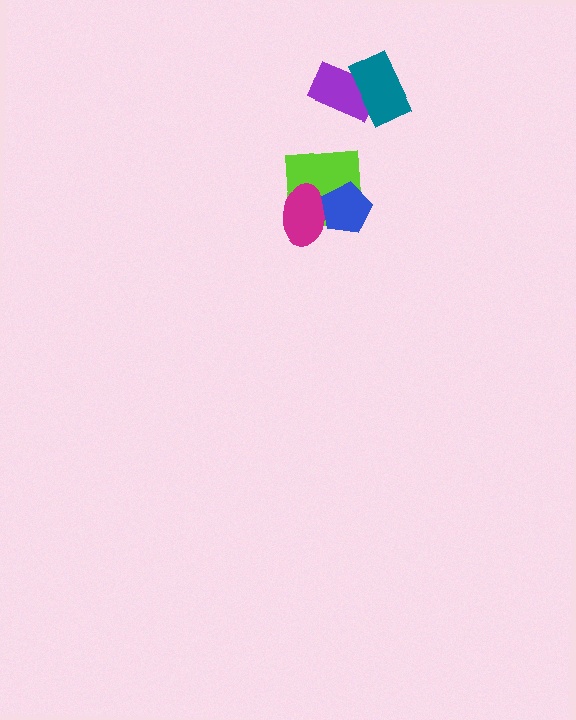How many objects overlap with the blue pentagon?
2 objects overlap with the blue pentagon.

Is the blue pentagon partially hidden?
No, no other shape covers it.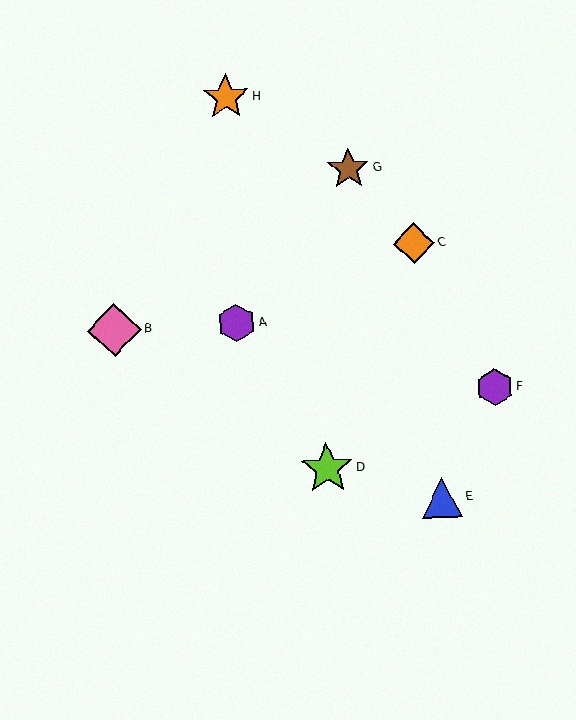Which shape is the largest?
The pink diamond (labeled B) is the largest.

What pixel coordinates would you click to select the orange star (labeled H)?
Click at (226, 97) to select the orange star H.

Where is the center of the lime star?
The center of the lime star is at (327, 469).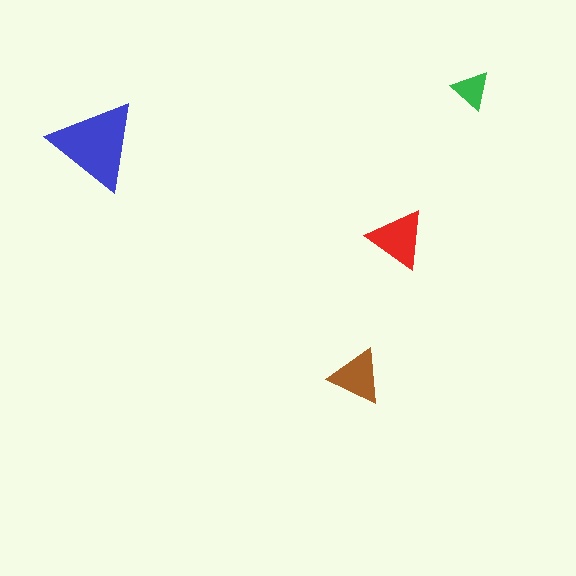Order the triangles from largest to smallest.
the blue one, the red one, the brown one, the green one.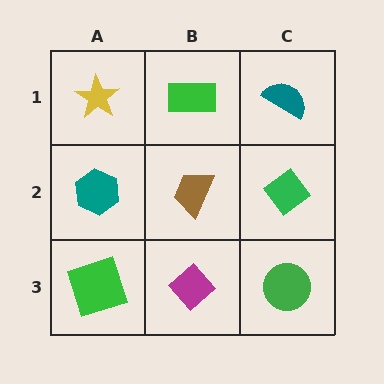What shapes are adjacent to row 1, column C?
A green diamond (row 2, column C), a green rectangle (row 1, column B).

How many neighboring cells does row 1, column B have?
3.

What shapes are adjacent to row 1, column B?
A brown trapezoid (row 2, column B), a yellow star (row 1, column A), a teal semicircle (row 1, column C).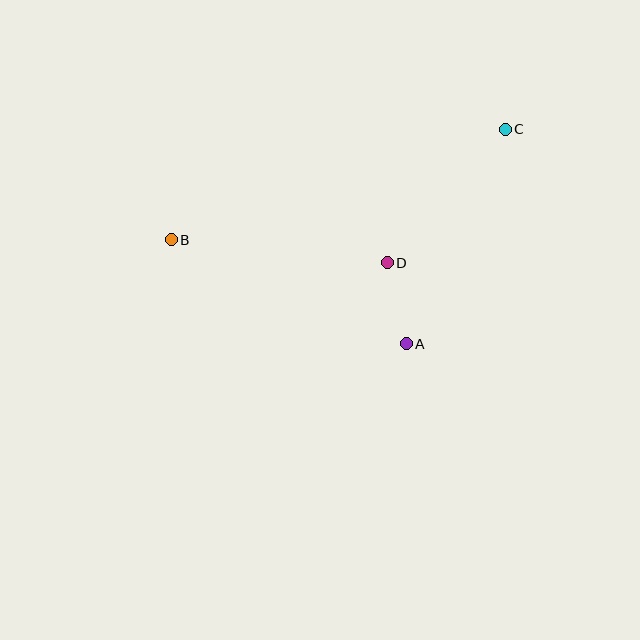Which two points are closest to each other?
Points A and D are closest to each other.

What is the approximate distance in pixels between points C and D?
The distance between C and D is approximately 178 pixels.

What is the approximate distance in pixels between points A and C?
The distance between A and C is approximately 236 pixels.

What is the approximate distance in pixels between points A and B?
The distance between A and B is approximately 257 pixels.